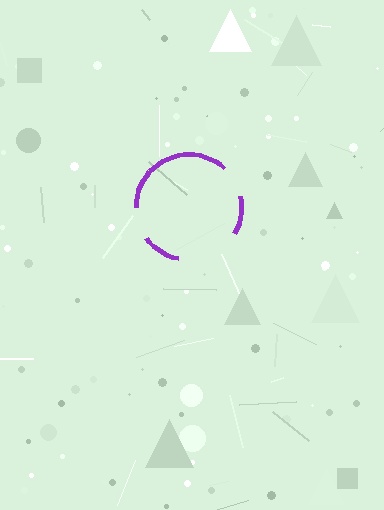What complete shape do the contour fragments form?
The contour fragments form a circle.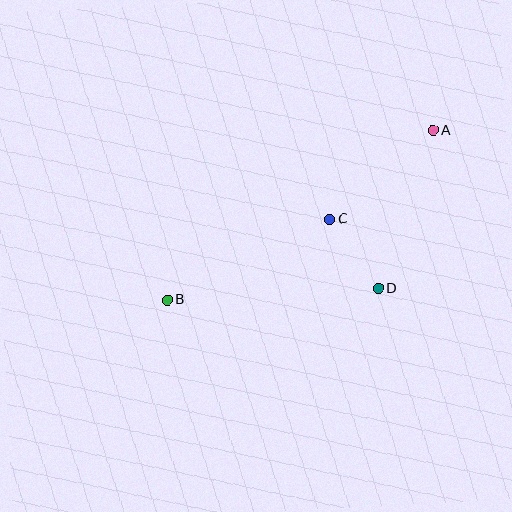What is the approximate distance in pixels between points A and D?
The distance between A and D is approximately 167 pixels.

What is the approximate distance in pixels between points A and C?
The distance between A and C is approximately 136 pixels.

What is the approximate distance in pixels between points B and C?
The distance between B and C is approximately 182 pixels.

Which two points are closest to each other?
Points C and D are closest to each other.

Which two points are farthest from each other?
Points A and B are farthest from each other.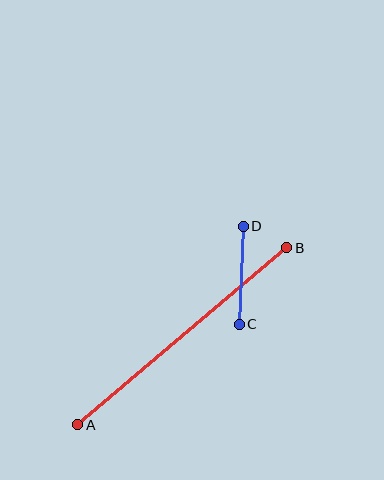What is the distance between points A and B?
The distance is approximately 274 pixels.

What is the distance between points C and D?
The distance is approximately 98 pixels.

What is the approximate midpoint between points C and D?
The midpoint is at approximately (241, 275) pixels.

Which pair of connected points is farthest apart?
Points A and B are farthest apart.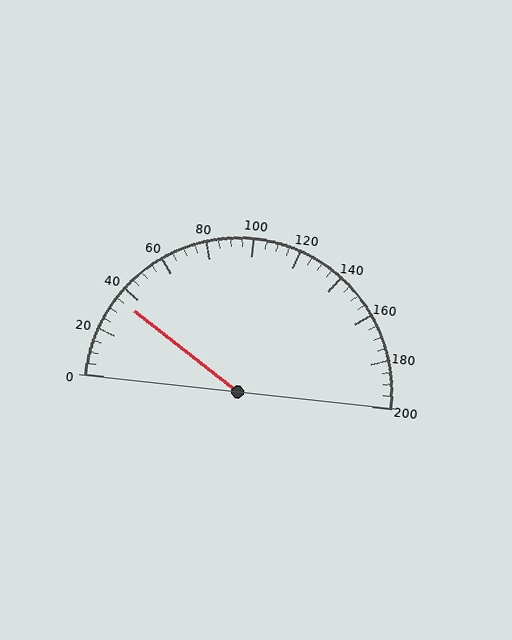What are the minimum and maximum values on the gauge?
The gauge ranges from 0 to 200.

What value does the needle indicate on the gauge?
The needle indicates approximately 35.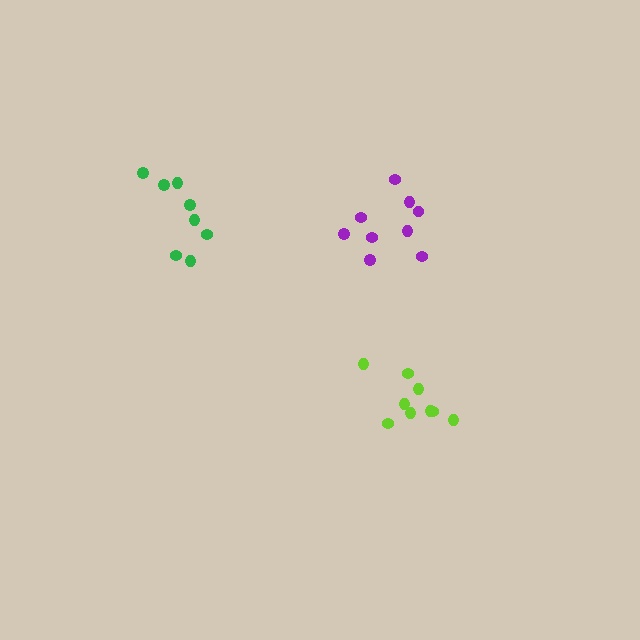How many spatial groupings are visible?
There are 3 spatial groupings.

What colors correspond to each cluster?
The clusters are colored: lime, green, purple.